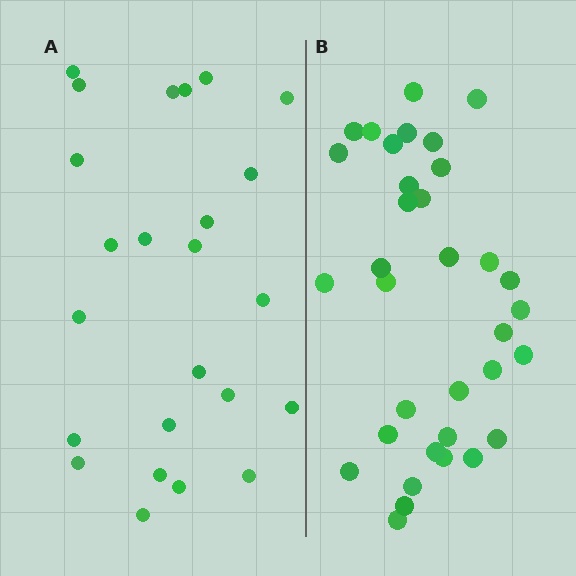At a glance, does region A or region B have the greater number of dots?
Region B (the right region) has more dots.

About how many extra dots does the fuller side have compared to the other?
Region B has roughly 10 or so more dots than region A.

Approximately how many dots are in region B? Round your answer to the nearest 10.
About 30 dots. (The exact count is 34, which rounds to 30.)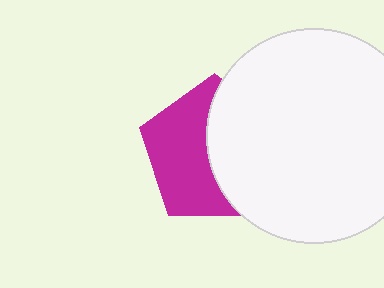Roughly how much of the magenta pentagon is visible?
About half of it is visible (roughly 50%).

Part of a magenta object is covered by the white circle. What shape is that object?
It is a pentagon.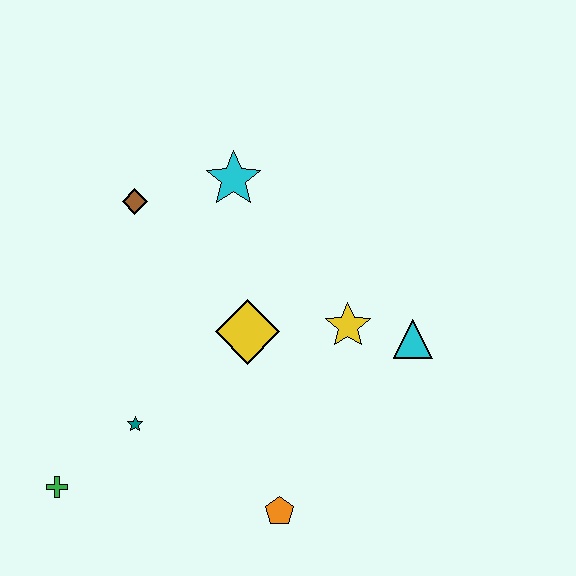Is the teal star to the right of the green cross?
Yes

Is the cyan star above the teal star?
Yes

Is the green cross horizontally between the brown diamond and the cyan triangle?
No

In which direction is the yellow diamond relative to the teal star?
The yellow diamond is to the right of the teal star.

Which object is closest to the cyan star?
The brown diamond is closest to the cyan star.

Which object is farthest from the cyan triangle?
The green cross is farthest from the cyan triangle.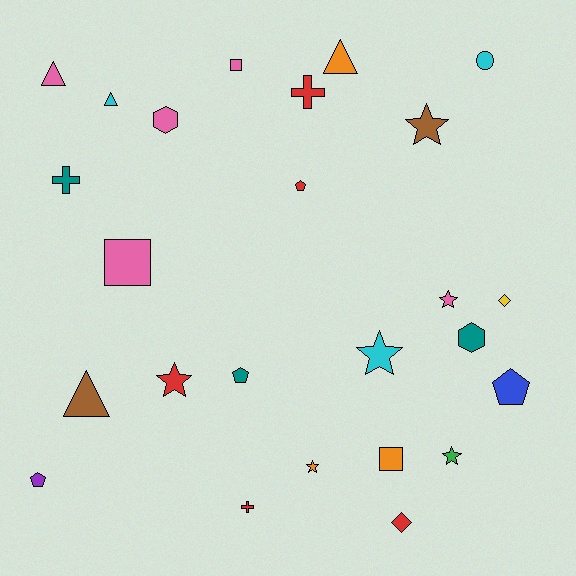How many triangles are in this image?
There are 4 triangles.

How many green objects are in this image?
There is 1 green object.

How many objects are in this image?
There are 25 objects.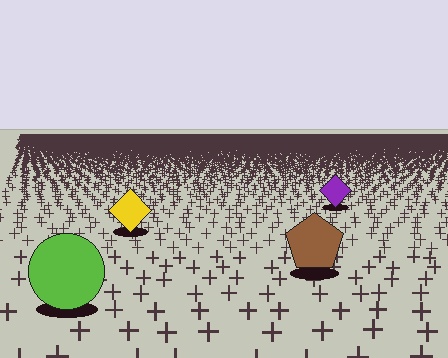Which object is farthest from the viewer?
The purple diamond is farthest from the viewer. It appears smaller and the ground texture around it is denser.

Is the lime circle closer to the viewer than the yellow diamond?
Yes. The lime circle is closer — you can tell from the texture gradient: the ground texture is coarser near it.